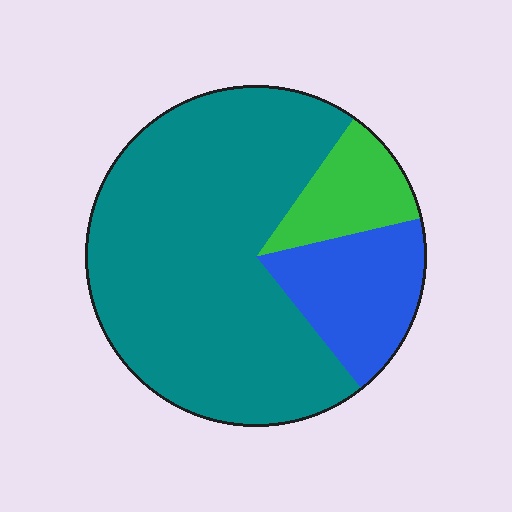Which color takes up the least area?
Green, at roughly 10%.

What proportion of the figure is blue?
Blue takes up about one sixth (1/6) of the figure.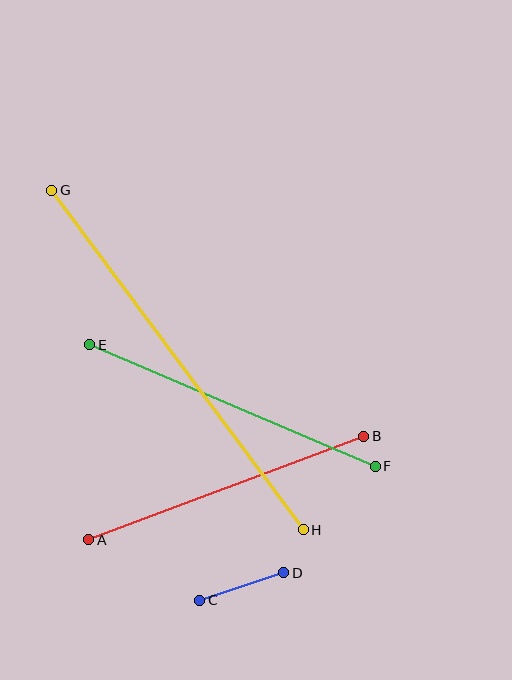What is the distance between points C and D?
The distance is approximately 88 pixels.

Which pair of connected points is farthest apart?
Points G and H are farthest apart.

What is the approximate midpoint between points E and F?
The midpoint is at approximately (233, 405) pixels.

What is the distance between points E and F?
The distance is approximately 310 pixels.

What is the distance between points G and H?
The distance is approximately 423 pixels.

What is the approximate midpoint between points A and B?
The midpoint is at approximately (226, 488) pixels.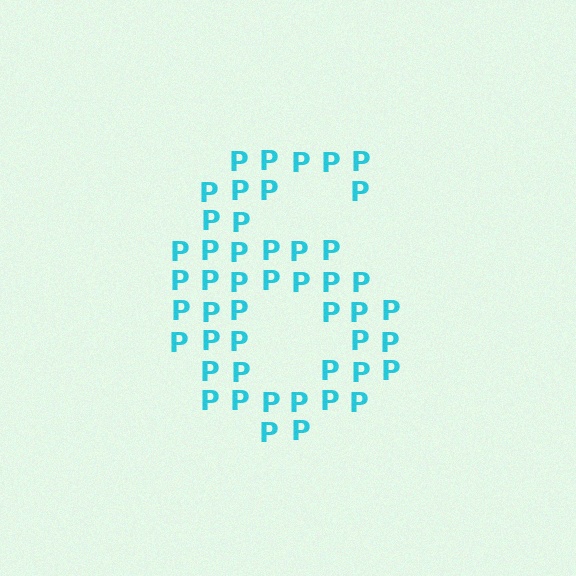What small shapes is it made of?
It is made of small letter P's.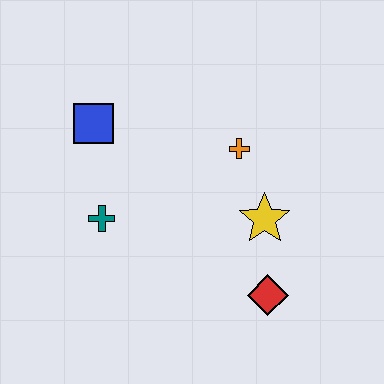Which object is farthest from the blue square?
The red diamond is farthest from the blue square.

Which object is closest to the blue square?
The teal cross is closest to the blue square.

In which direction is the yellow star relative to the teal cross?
The yellow star is to the right of the teal cross.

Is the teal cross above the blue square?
No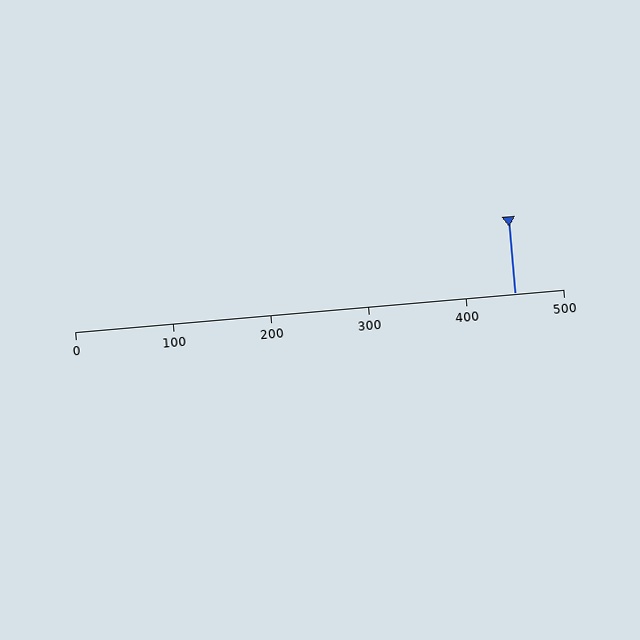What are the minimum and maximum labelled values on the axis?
The axis runs from 0 to 500.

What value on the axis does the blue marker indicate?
The marker indicates approximately 450.